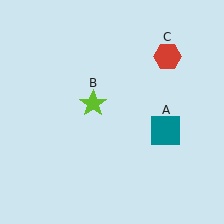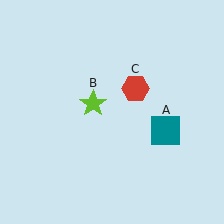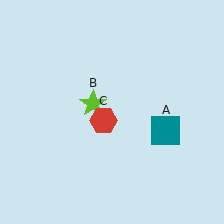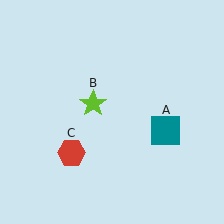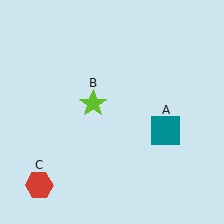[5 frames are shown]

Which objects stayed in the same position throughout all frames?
Teal square (object A) and lime star (object B) remained stationary.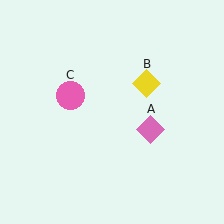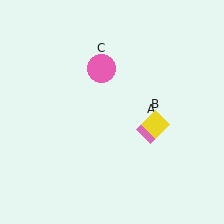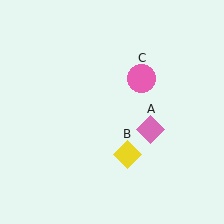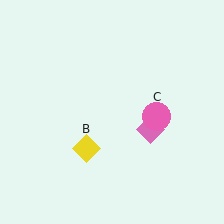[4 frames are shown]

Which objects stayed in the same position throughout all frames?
Pink diamond (object A) remained stationary.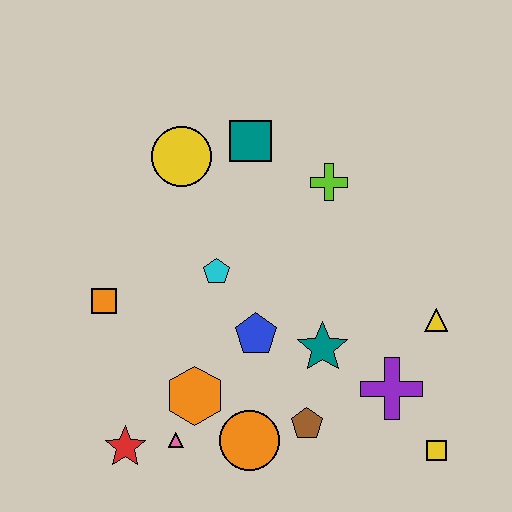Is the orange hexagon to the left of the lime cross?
Yes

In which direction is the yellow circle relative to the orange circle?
The yellow circle is above the orange circle.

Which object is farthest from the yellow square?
The yellow circle is farthest from the yellow square.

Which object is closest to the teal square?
The yellow circle is closest to the teal square.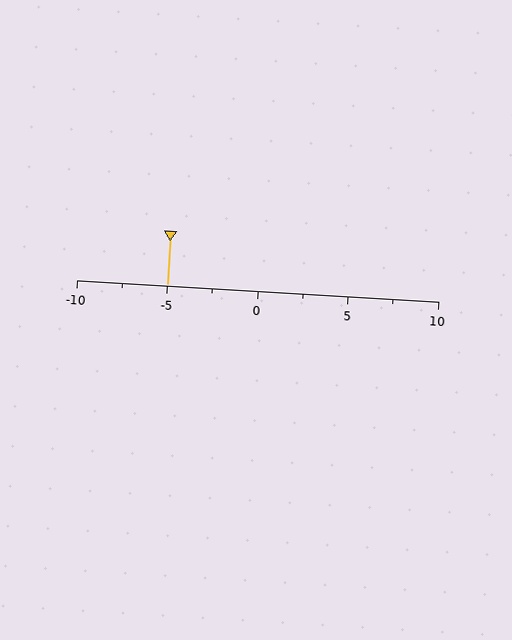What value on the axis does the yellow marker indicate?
The marker indicates approximately -5.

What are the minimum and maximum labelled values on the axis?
The axis runs from -10 to 10.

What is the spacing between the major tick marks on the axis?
The major ticks are spaced 5 apart.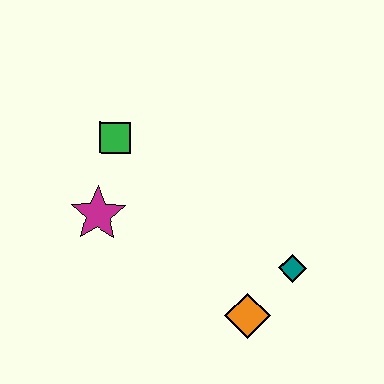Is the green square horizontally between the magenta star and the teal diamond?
Yes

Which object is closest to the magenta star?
The green square is closest to the magenta star.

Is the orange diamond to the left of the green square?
No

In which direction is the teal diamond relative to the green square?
The teal diamond is to the right of the green square.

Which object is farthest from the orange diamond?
The green square is farthest from the orange diamond.